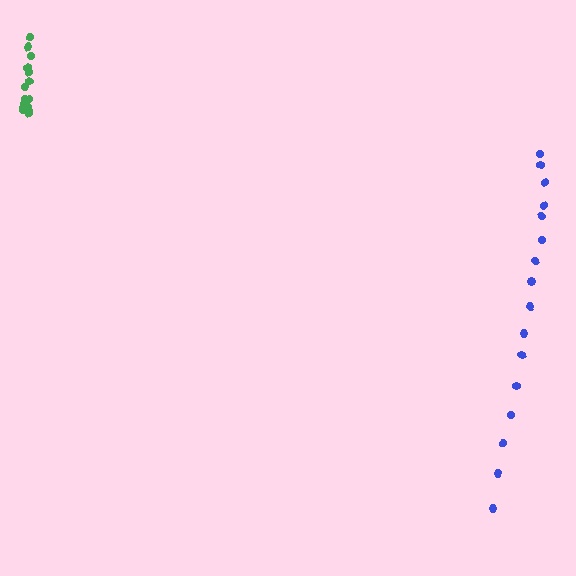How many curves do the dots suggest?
There are 2 distinct paths.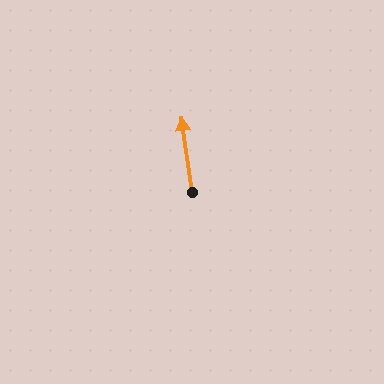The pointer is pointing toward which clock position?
Roughly 12 o'clock.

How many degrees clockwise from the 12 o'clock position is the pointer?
Approximately 352 degrees.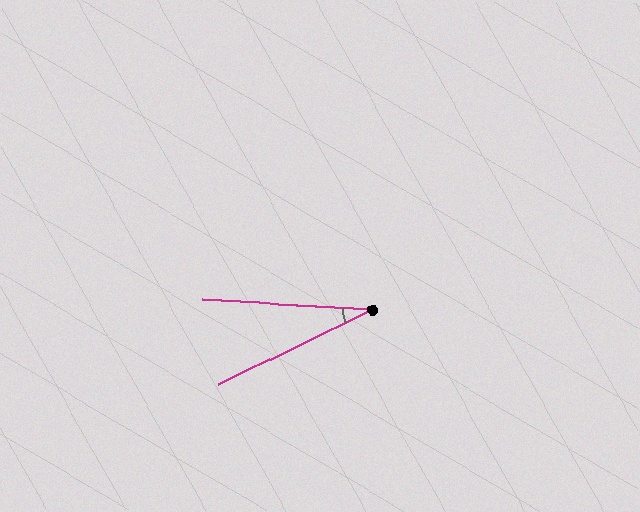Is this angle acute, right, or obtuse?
It is acute.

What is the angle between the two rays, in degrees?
Approximately 29 degrees.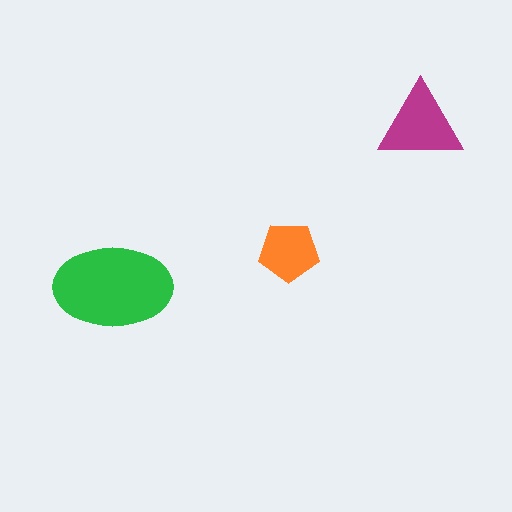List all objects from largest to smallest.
The green ellipse, the magenta triangle, the orange pentagon.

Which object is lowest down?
The green ellipse is bottommost.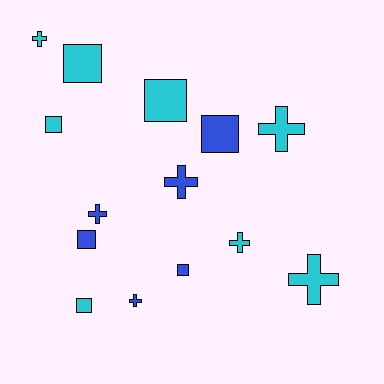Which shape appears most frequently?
Cross, with 7 objects.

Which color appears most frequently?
Cyan, with 8 objects.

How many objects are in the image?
There are 14 objects.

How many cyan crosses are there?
There are 4 cyan crosses.